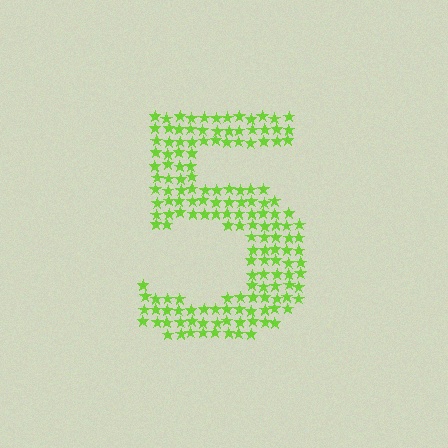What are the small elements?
The small elements are stars.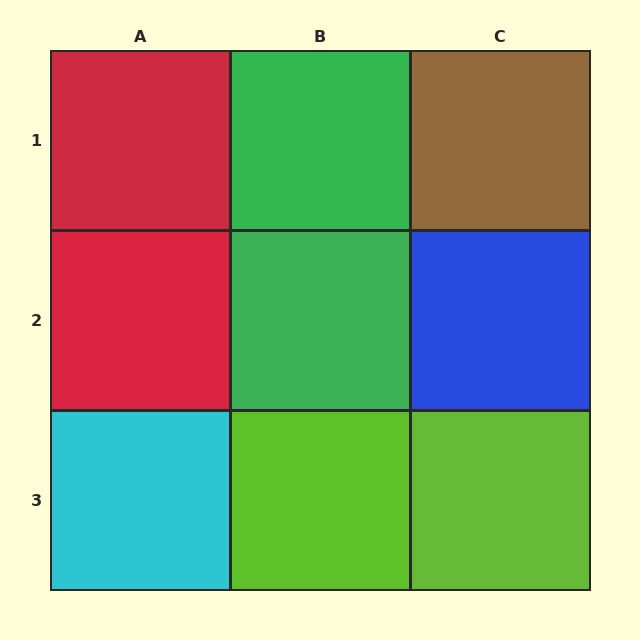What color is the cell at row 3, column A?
Cyan.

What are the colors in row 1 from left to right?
Red, green, brown.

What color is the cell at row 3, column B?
Lime.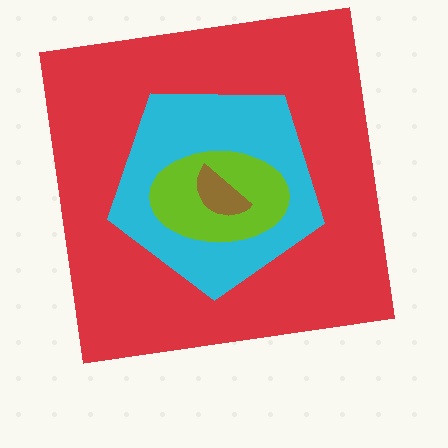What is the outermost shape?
The red square.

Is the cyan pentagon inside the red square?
Yes.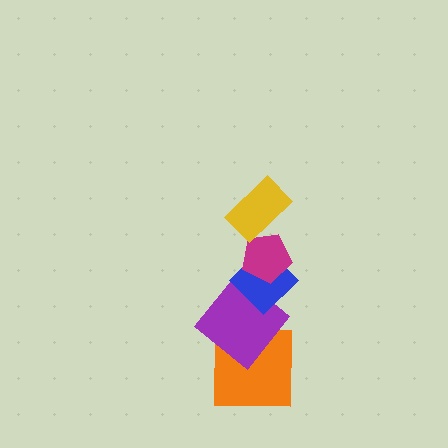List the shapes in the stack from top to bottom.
From top to bottom: the yellow rectangle, the magenta pentagon, the blue diamond, the purple diamond, the orange square.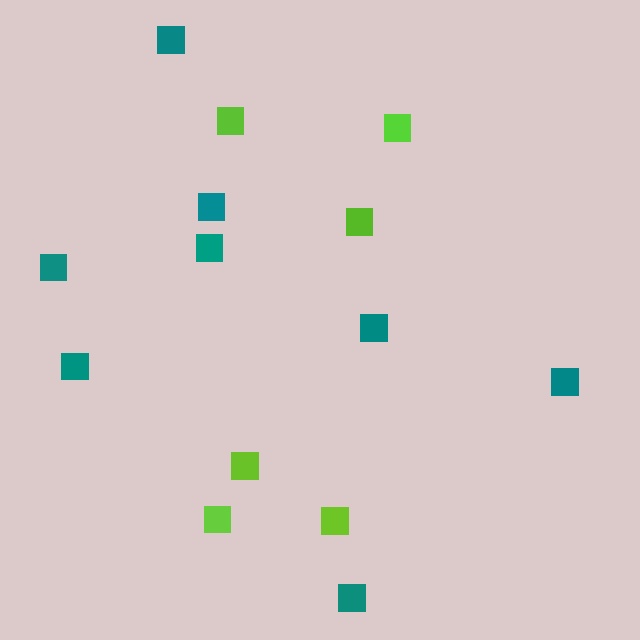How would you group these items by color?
There are 2 groups: one group of lime squares (6) and one group of teal squares (8).